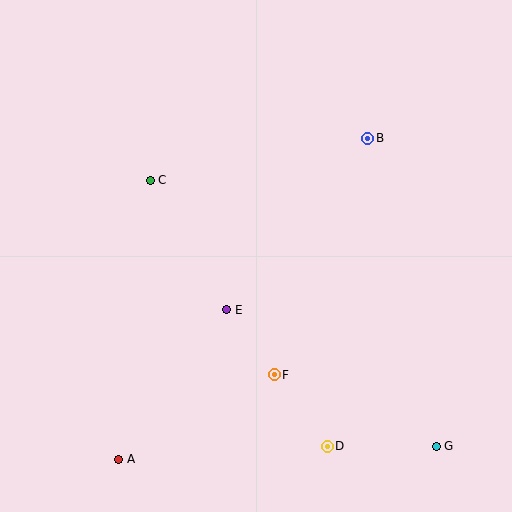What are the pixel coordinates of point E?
Point E is at (227, 310).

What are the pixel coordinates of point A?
Point A is at (119, 459).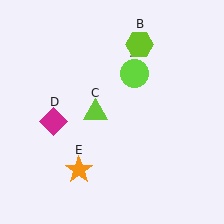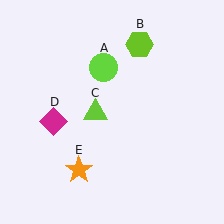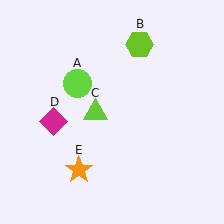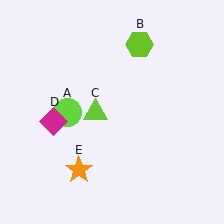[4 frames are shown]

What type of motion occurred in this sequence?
The lime circle (object A) rotated counterclockwise around the center of the scene.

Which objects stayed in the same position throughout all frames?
Lime hexagon (object B) and lime triangle (object C) and magenta diamond (object D) and orange star (object E) remained stationary.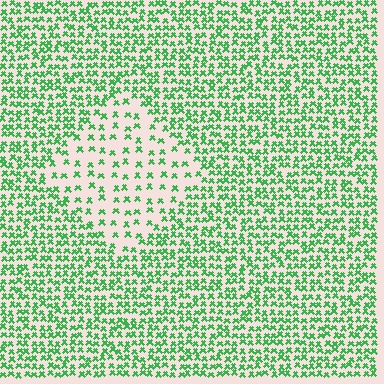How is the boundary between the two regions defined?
The boundary is defined by a change in element density (approximately 2.5x ratio). All elements are the same color, size, and shape.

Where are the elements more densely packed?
The elements are more densely packed outside the diamond boundary.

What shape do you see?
I see a diamond.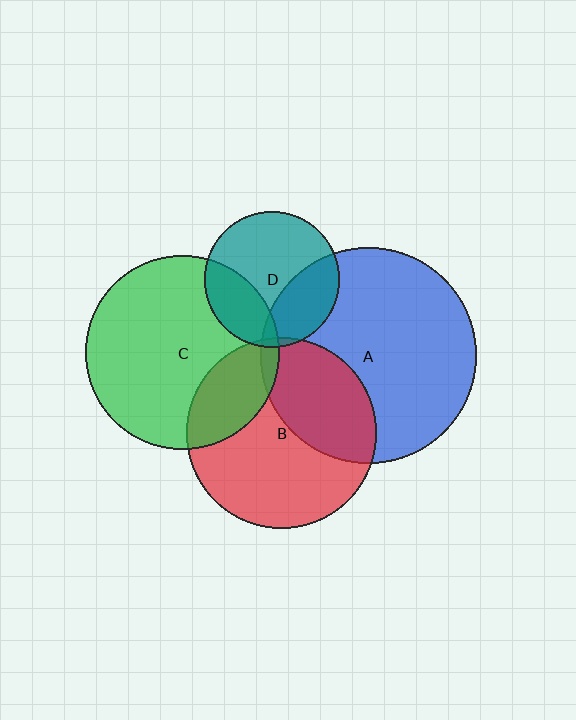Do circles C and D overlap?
Yes.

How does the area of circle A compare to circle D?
Approximately 2.5 times.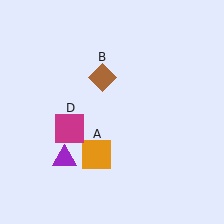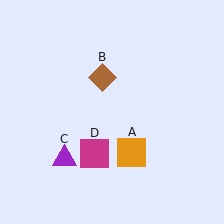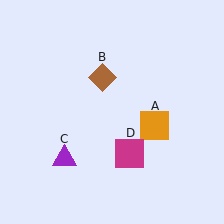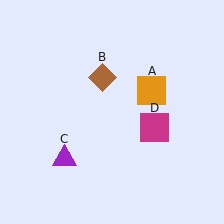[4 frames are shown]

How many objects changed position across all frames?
2 objects changed position: orange square (object A), magenta square (object D).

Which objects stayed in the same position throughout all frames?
Brown diamond (object B) and purple triangle (object C) remained stationary.